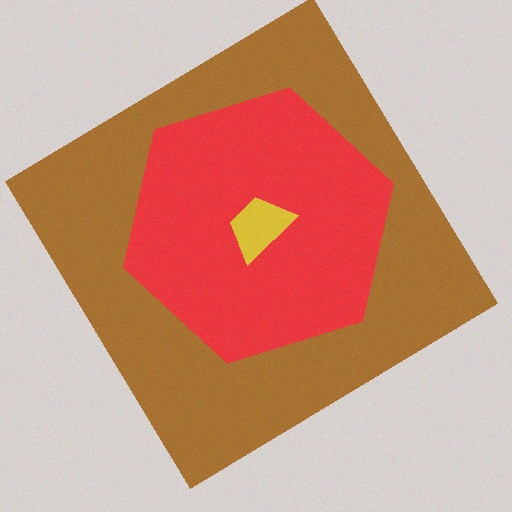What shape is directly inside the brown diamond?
The red hexagon.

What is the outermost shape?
The brown diamond.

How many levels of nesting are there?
3.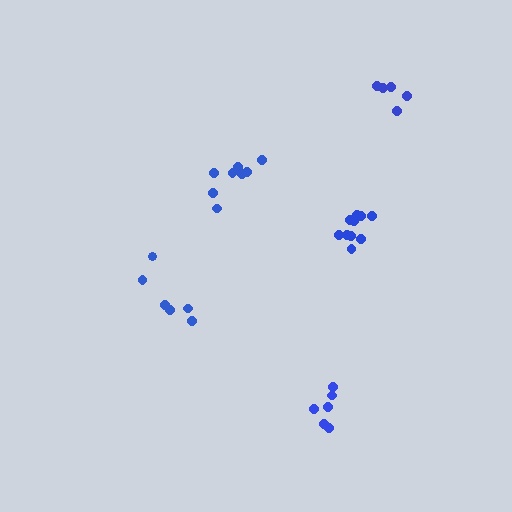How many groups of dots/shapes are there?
There are 5 groups.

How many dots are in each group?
Group 1: 7 dots, Group 2: 10 dots, Group 3: 6 dots, Group 4: 8 dots, Group 5: 5 dots (36 total).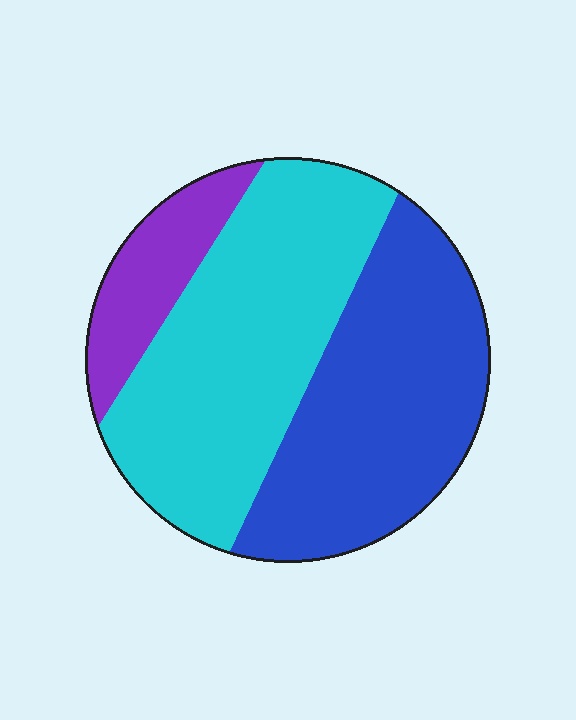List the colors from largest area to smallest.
From largest to smallest: cyan, blue, purple.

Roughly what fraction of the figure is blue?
Blue takes up between a third and a half of the figure.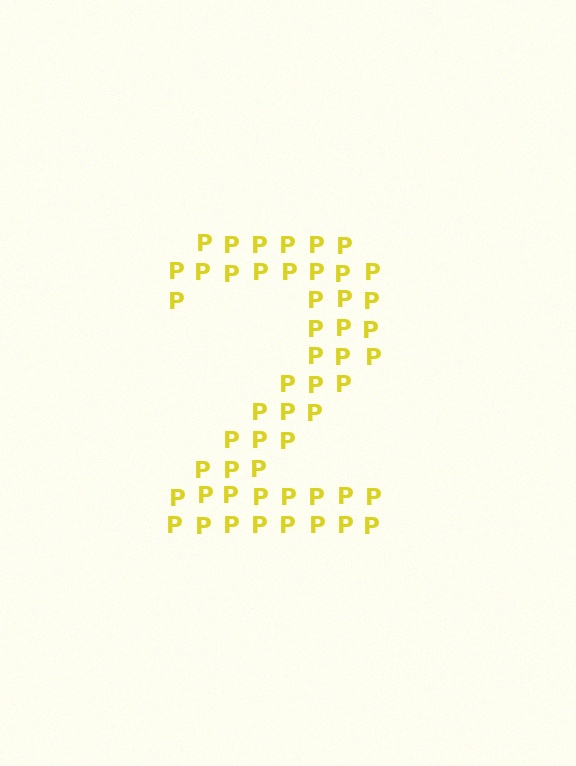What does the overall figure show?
The overall figure shows the digit 2.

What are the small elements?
The small elements are letter P's.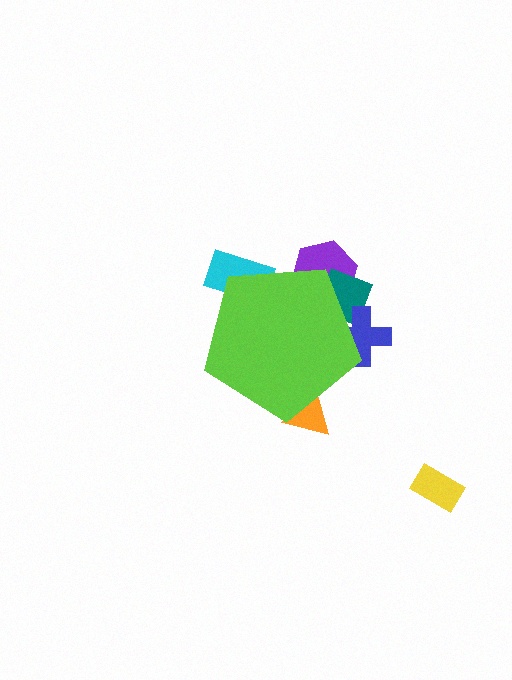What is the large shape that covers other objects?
A lime pentagon.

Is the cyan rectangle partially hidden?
Yes, the cyan rectangle is partially hidden behind the lime pentagon.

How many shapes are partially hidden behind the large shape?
5 shapes are partially hidden.